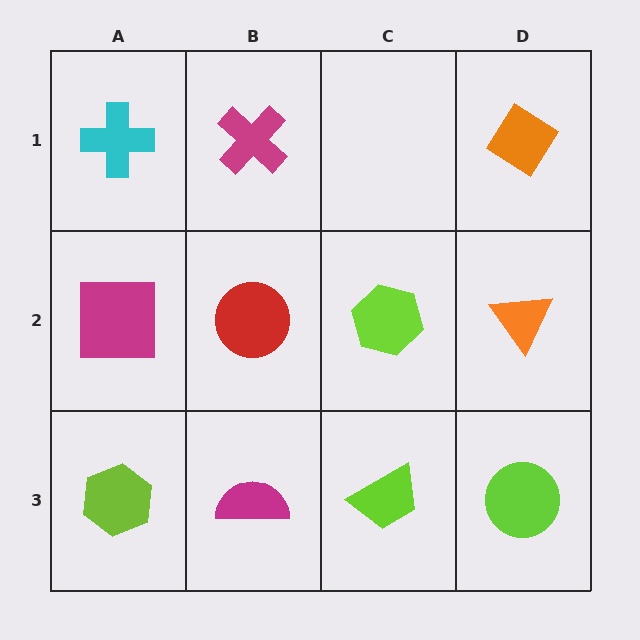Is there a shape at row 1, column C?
No, that cell is empty.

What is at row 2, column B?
A red circle.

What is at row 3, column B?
A magenta semicircle.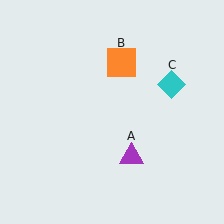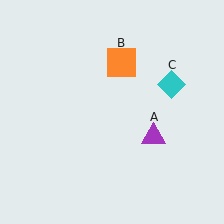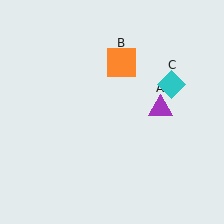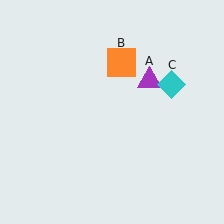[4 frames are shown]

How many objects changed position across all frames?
1 object changed position: purple triangle (object A).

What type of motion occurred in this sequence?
The purple triangle (object A) rotated counterclockwise around the center of the scene.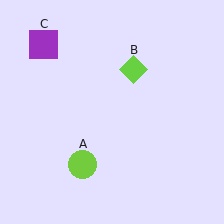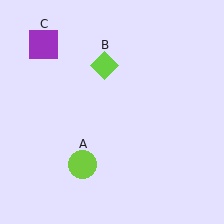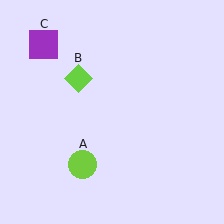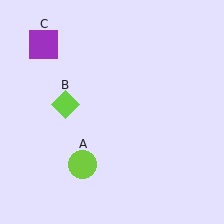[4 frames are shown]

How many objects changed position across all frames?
1 object changed position: lime diamond (object B).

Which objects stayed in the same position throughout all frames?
Lime circle (object A) and purple square (object C) remained stationary.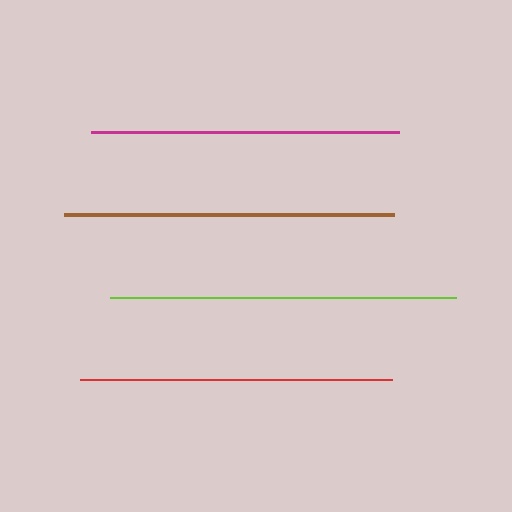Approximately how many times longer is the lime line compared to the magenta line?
The lime line is approximately 1.1 times the length of the magenta line.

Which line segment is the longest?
The lime line is the longest at approximately 346 pixels.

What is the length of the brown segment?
The brown segment is approximately 330 pixels long.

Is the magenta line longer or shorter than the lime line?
The lime line is longer than the magenta line.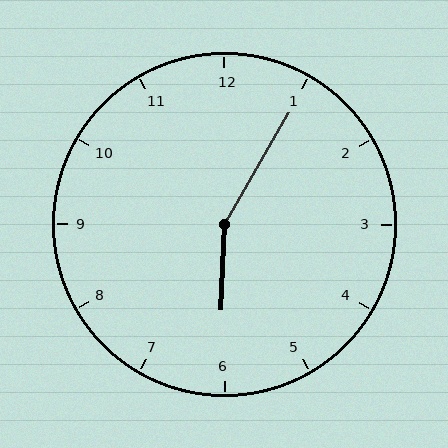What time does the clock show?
6:05.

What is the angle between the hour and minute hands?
Approximately 152 degrees.